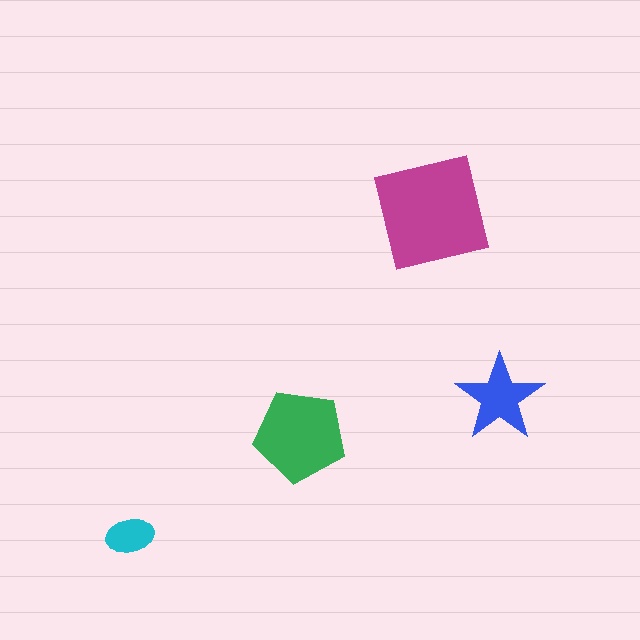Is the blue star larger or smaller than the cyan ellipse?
Larger.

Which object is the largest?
The magenta square.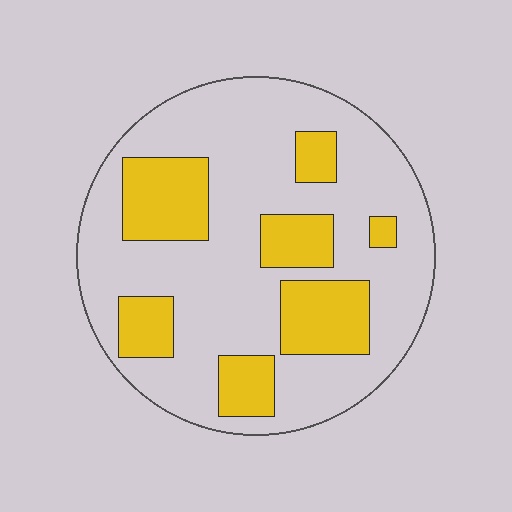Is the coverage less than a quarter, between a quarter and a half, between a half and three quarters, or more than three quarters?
Between a quarter and a half.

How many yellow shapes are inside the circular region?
7.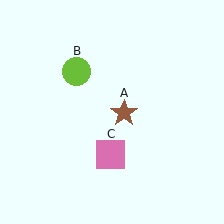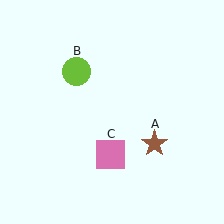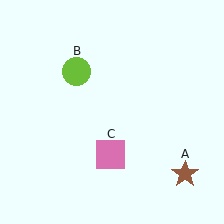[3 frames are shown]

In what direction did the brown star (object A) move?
The brown star (object A) moved down and to the right.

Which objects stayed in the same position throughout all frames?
Lime circle (object B) and pink square (object C) remained stationary.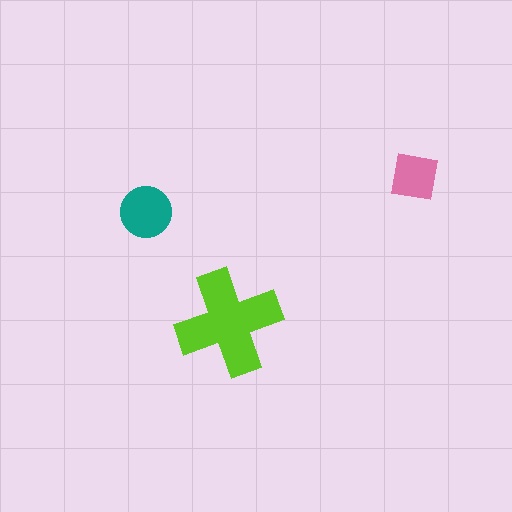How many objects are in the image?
There are 3 objects in the image.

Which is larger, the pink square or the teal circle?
The teal circle.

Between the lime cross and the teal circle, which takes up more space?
The lime cross.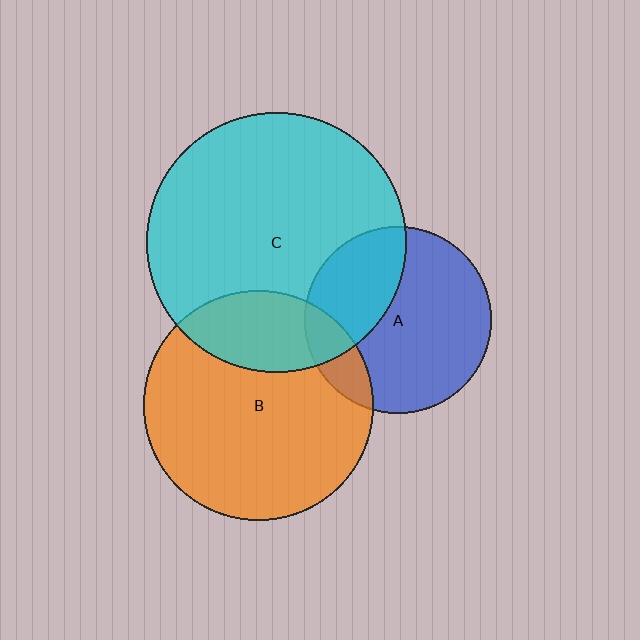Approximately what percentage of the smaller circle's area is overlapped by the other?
Approximately 15%.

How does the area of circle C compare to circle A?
Approximately 1.9 times.